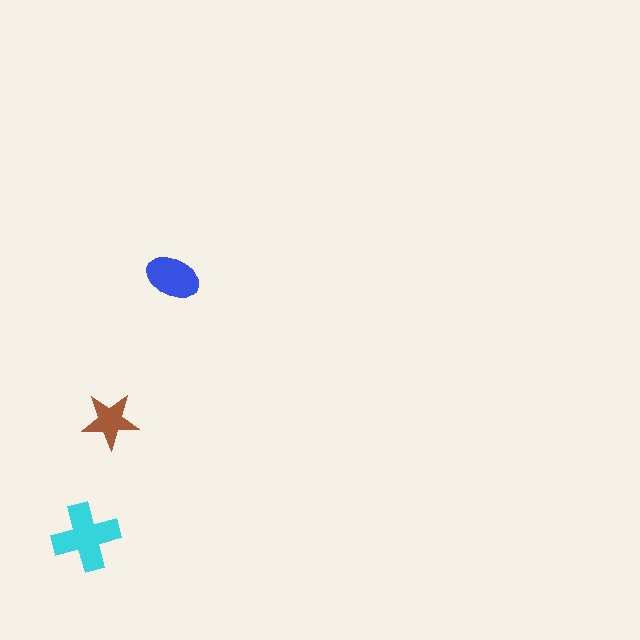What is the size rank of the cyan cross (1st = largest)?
1st.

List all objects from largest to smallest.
The cyan cross, the blue ellipse, the brown star.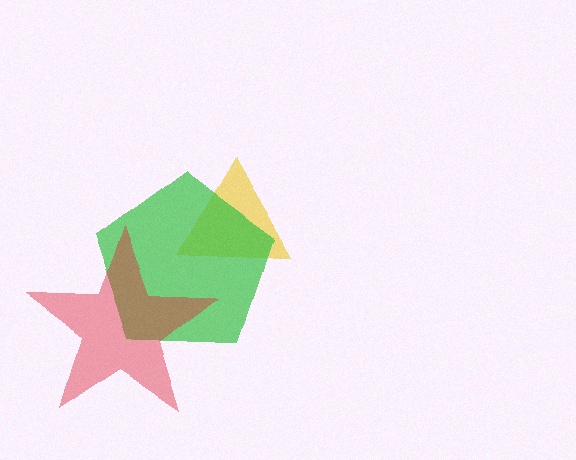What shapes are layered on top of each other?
The layered shapes are: a yellow triangle, a green pentagon, a red star.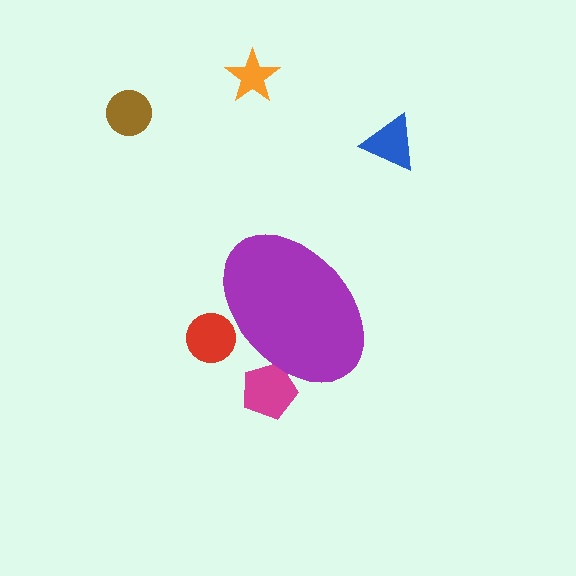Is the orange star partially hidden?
No, the orange star is fully visible.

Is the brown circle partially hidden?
No, the brown circle is fully visible.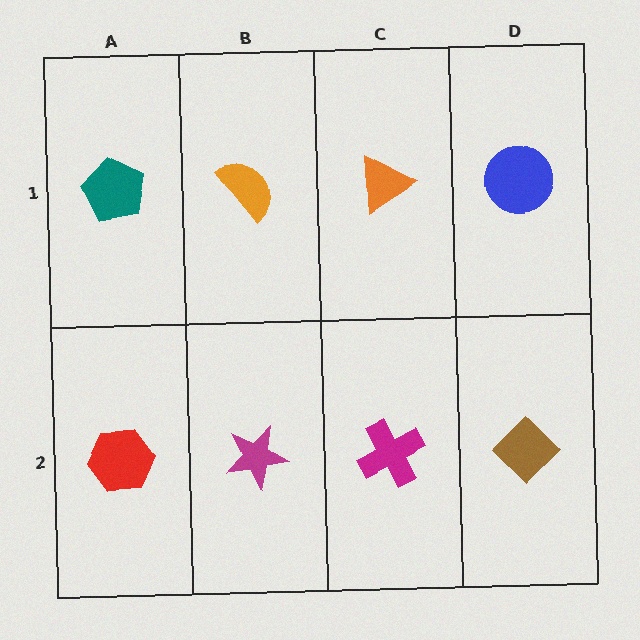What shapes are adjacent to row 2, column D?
A blue circle (row 1, column D), a magenta cross (row 2, column C).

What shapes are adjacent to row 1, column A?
A red hexagon (row 2, column A), an orange semicircle (row 1, column B).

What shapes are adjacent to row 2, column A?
A teal pentagon (row 1, column A), a magenta star (row 2, column B).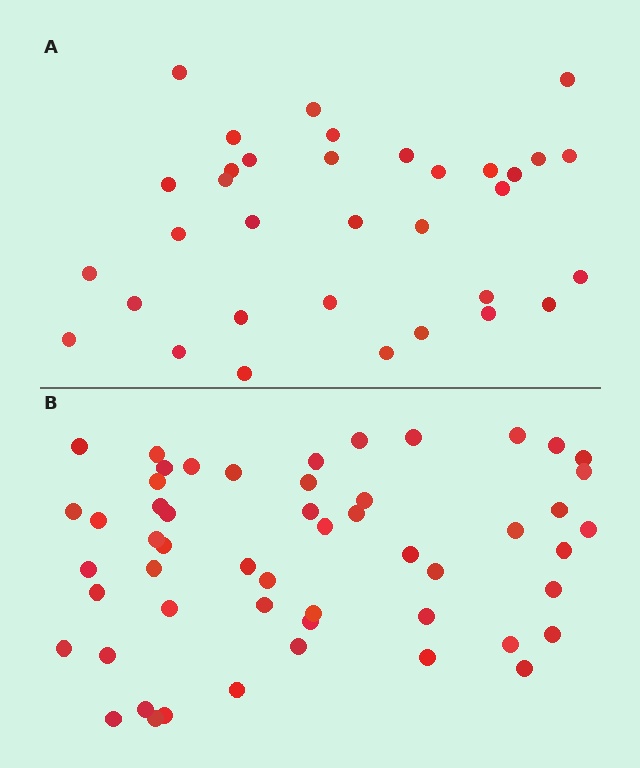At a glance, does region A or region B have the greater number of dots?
Region B (the bottom region) has more dots.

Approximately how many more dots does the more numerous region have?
Region B has approximately 20 more dots than region A.